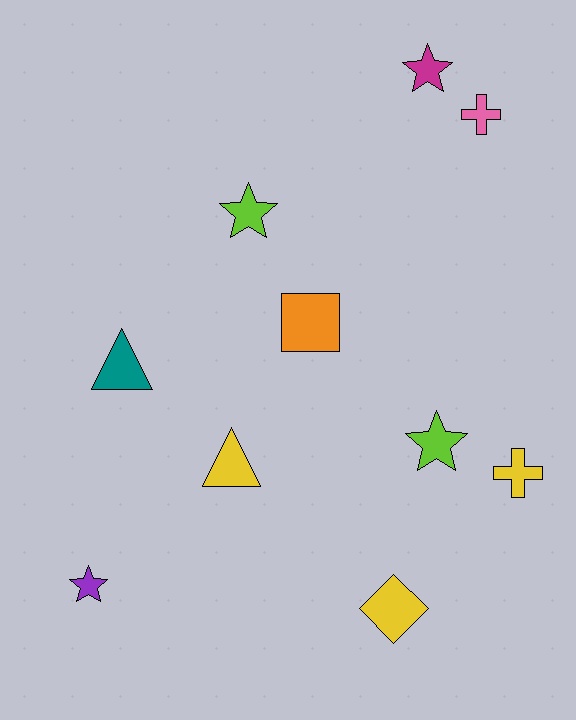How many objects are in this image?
There are 10 objects.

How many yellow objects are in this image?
There are 3 yellow objects.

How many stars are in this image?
There are 4 stars.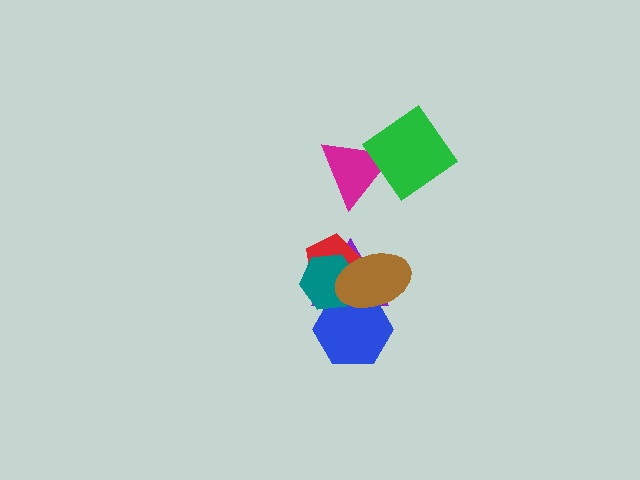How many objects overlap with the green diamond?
1 object overlaps with the green diamond.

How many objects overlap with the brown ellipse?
4 objects overlap with the brown ellipse.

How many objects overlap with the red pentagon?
3 objects overlap with the red pentagon.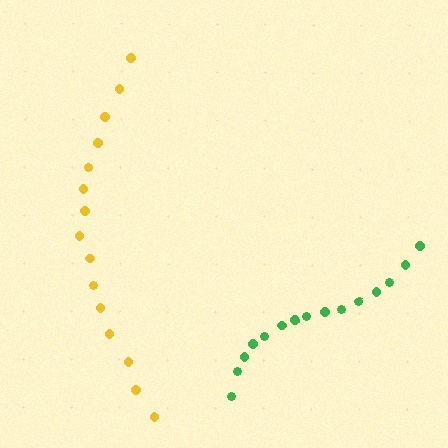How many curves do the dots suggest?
There are 2 distinct paths.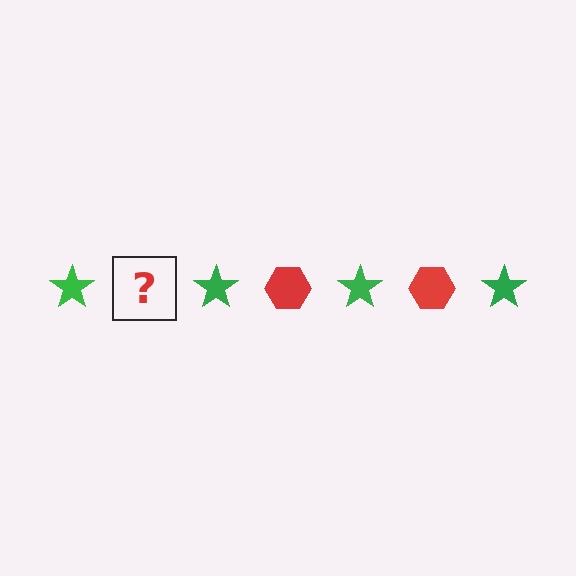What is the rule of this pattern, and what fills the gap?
The rule is that the pattern alternates between green star and red hexagon. The gap should be filled with a red hexagon.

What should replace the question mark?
The question mark should be replaced with a red hexagon.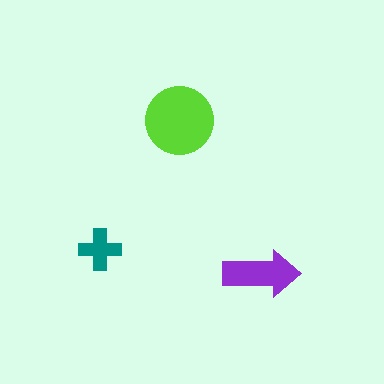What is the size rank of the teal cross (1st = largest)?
3rd.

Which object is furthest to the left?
The teal cross is leftmost.